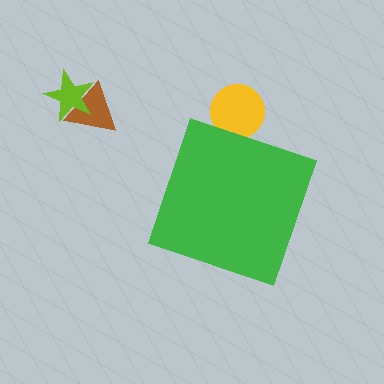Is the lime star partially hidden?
No, the lime star is fully visible.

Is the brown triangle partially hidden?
No, the brown triangle is fully visible.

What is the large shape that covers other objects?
A green diamond.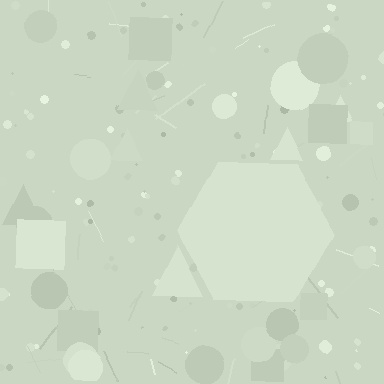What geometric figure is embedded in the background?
A hexagon is embedded in the background.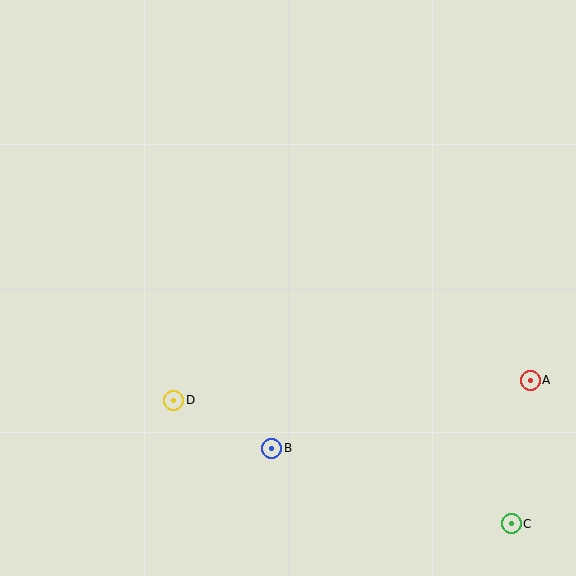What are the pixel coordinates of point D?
Point D is at (174, 400).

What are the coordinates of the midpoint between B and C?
The midpoint between B and C is at (391, 486).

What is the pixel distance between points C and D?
The distance between C and D is 359 pixels.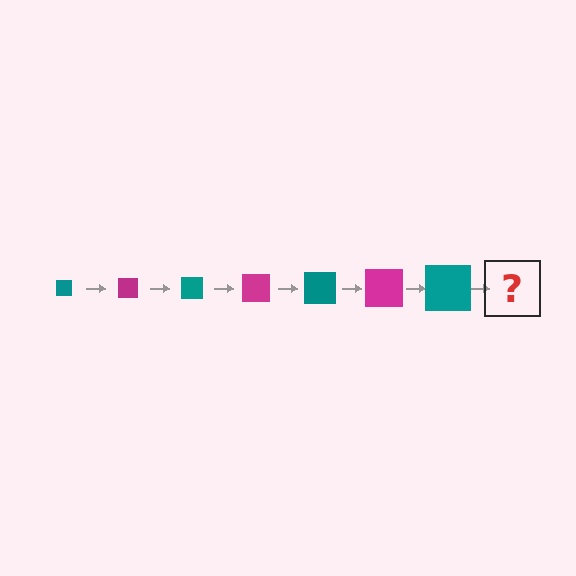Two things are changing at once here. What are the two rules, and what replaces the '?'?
The two rules are that the square grows larger each step and the color cycles through teal and magenta. The '?' should be a magenta square, larger than the previous one.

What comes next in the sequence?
The next element should be a magenta square, larger than the previous one.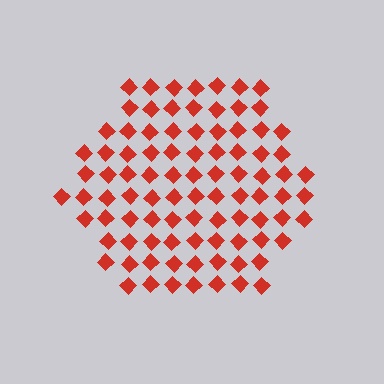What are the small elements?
The small elements are diamonds.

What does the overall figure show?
The overall figure shows a hexagon.